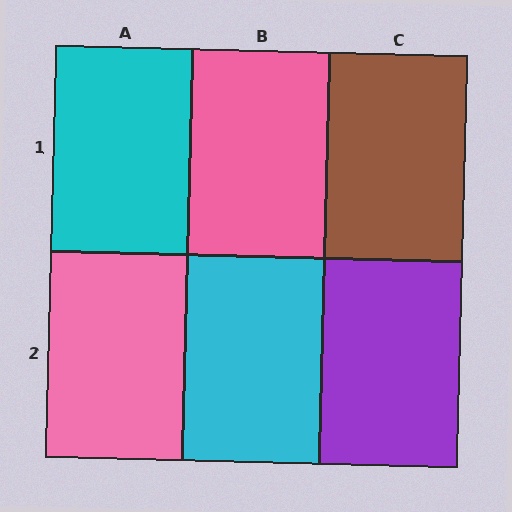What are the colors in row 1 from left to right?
Cyan, pink, brown.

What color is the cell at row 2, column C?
Purple.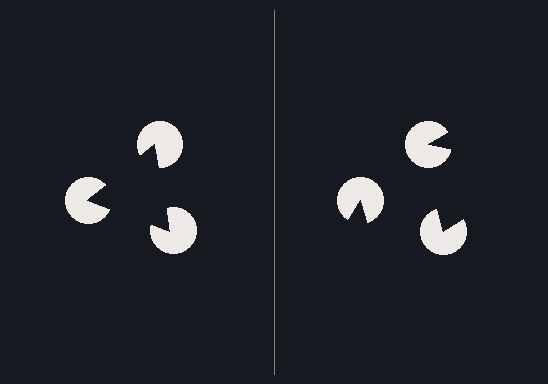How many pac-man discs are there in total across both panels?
6 — 3 on each side.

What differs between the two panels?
The pac-man discs are positioned identically on both sides; only the wedge orientations differ. On the left they align to a triangle; on the right they are misaligned.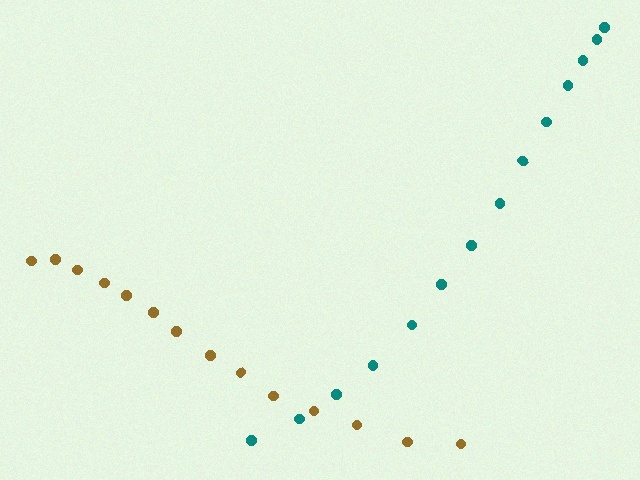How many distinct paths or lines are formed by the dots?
There are 2 distinct paths.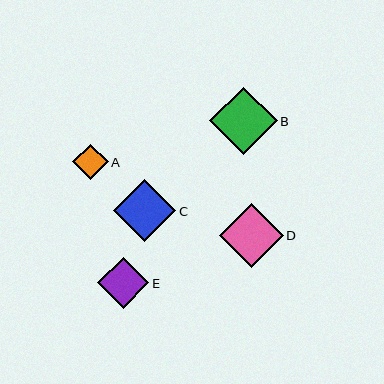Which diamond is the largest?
Diamond B is the largest with a size of approximately 68 pixels.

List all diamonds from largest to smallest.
From largest to smallest: B, D, C, E, A.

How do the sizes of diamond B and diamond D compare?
Diamond B and diamond D are approximately the same size.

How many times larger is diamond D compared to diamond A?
Diamond D is approximately 1.8 times the size of diamond A.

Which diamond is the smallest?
Diamond A is the smallest with a size of approximately 36 pixels.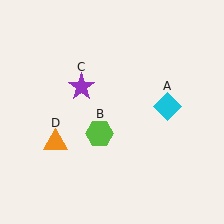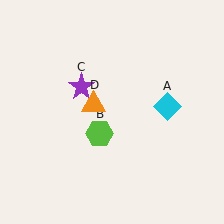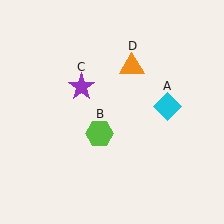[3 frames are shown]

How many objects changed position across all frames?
1 object changed position: orange triangle (object D).